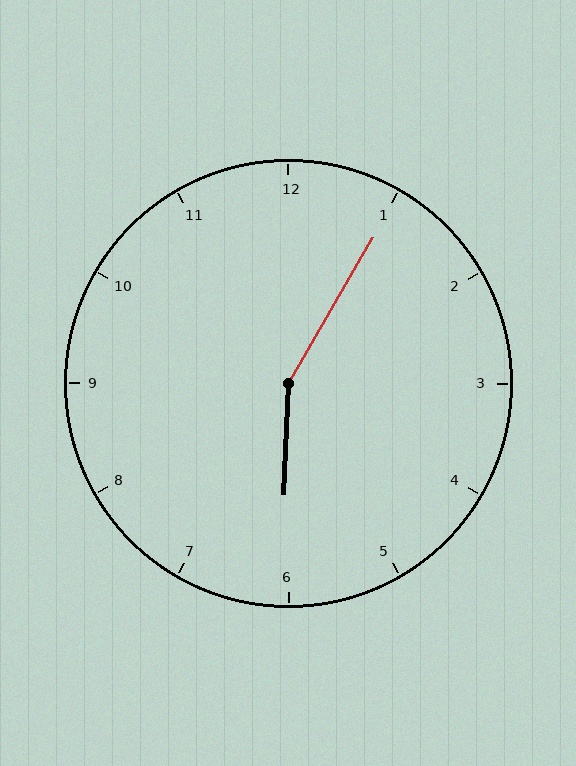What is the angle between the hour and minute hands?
Approximately 152 degrees.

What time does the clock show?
6:05.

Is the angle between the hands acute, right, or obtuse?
It is obtuse.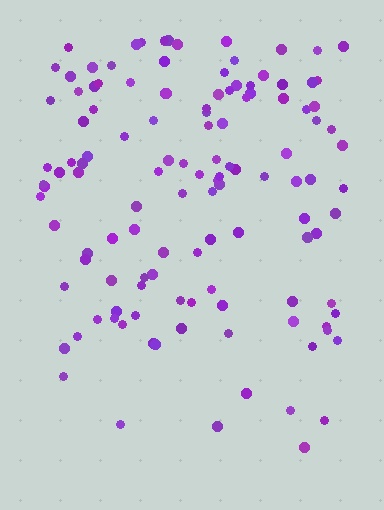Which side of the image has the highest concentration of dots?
The top.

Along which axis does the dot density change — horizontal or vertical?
Vertical.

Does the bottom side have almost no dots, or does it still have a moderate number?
Still a moderate number, just noticeably fewer than the top.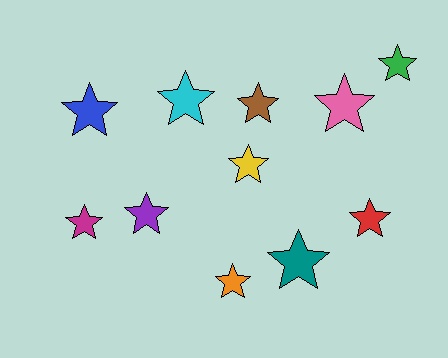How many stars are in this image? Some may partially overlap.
There are 11 stars.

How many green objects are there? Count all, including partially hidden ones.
There is 1 green object.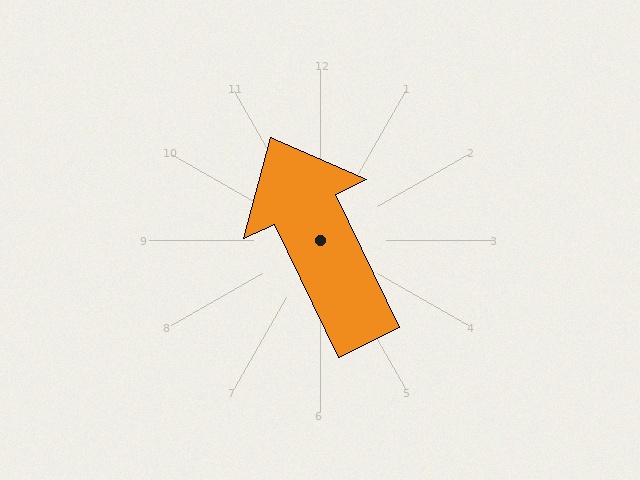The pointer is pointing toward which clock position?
Roughly 11 o'clock.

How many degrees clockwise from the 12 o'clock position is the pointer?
Approximately 334 degrees.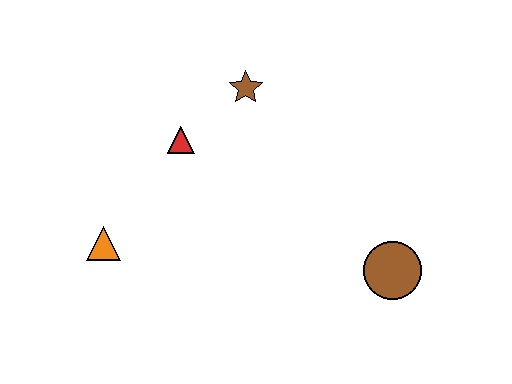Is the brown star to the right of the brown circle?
No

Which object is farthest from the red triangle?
The brown circle is farthest from the red triangle.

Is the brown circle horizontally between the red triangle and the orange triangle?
No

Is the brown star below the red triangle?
No